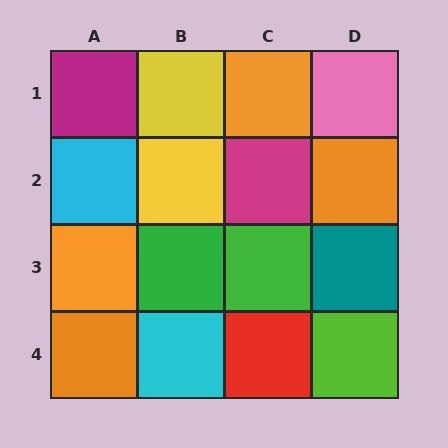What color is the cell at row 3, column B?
Green.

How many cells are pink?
1 cell is pink.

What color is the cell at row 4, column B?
Cyan.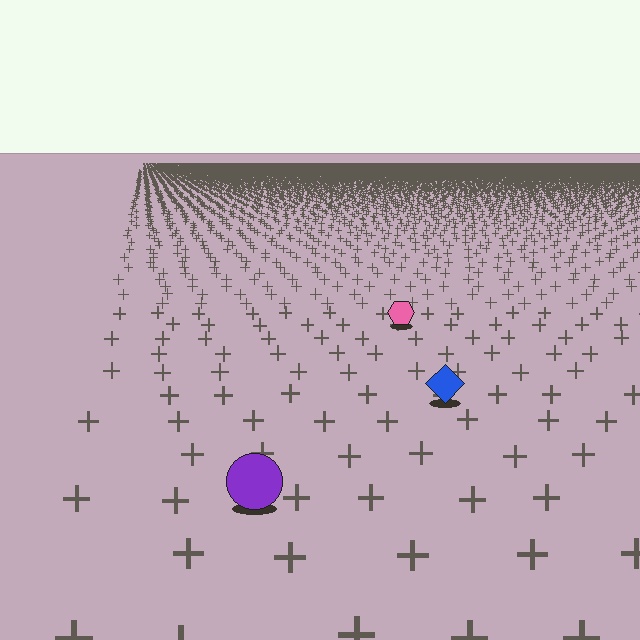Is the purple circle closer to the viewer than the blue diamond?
Yes. The purple circle is closer — you can tell from the texture gradient: the ground texture is coarser near it.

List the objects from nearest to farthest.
From nearest to farthest: the purple circle, the blue diamond, the pink hexagon.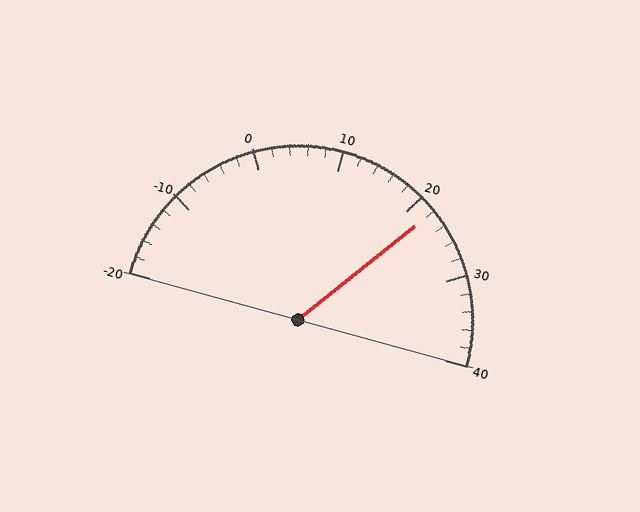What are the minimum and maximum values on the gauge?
The gauge ranges from -20 to 40.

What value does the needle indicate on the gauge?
The needle indicates approximately 22.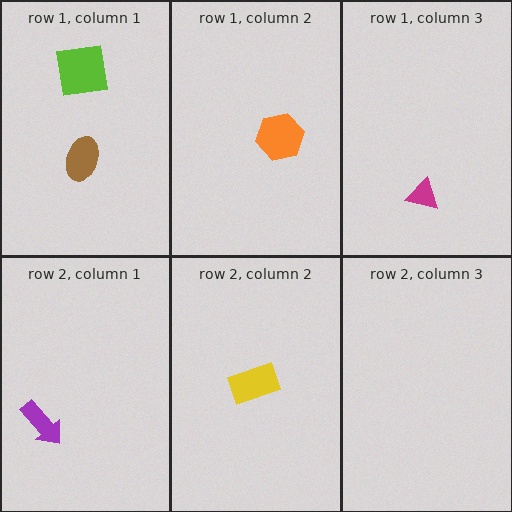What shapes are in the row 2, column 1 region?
The purple arrow.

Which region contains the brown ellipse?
The row 1, column 1 region.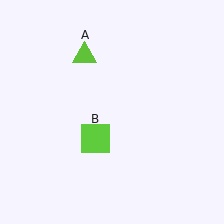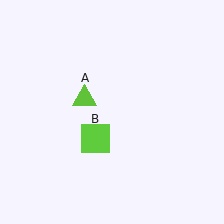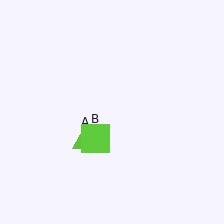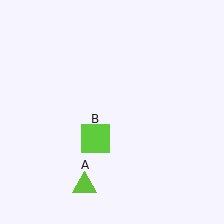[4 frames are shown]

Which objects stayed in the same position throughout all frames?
Lime square (object B) remained stationary.